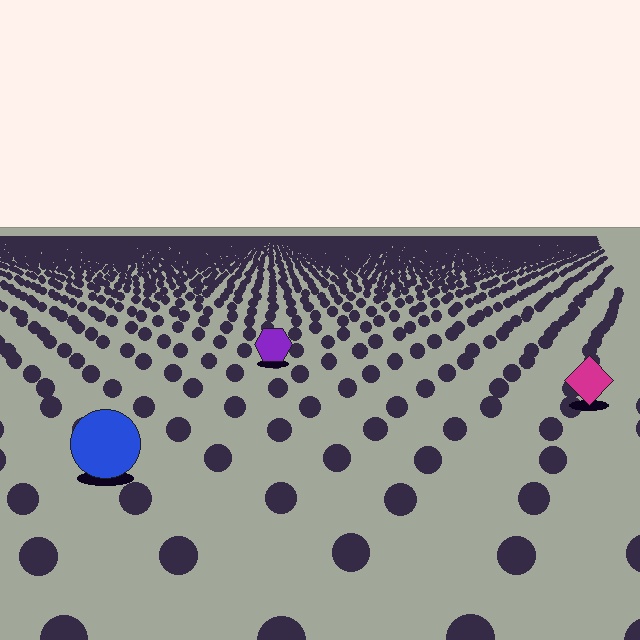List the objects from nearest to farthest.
From nearest to farthest: the blue circle, the magenta diamond, the purple hexagon.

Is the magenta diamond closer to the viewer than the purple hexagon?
Yes. The magenta diamond is closer — you can tell from the texture gradient: the ground texture is coarser near it.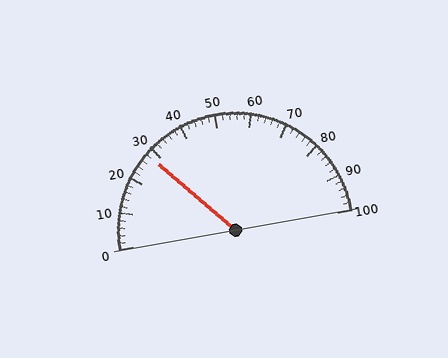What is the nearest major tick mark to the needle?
The nearest major tick mark is 30.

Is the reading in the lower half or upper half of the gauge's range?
The reading is in the lower half of the range (0 to 100).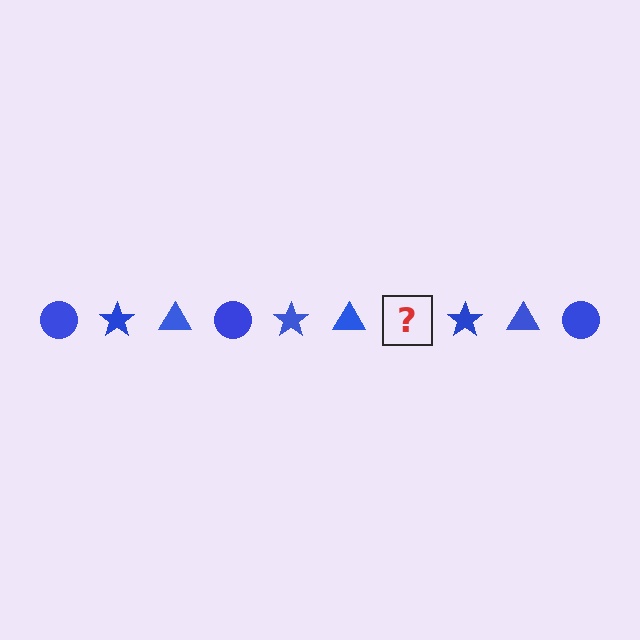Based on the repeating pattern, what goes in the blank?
The blank should be a blue circle.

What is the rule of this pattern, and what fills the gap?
The rule is that the pattern cycles through circle, star, triangle shapes in blue. The gap should be filled with a blue circle.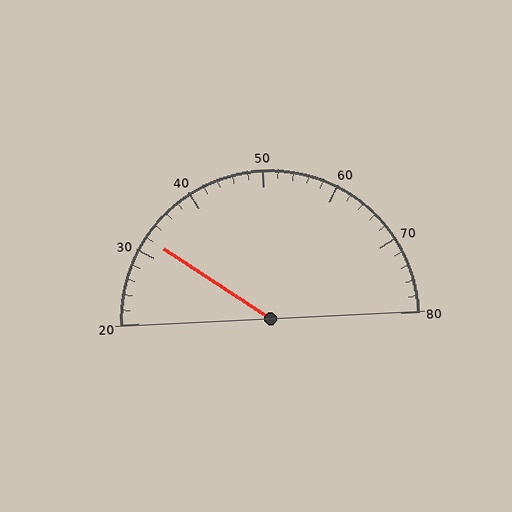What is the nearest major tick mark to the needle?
The nearest major tick mark is 30.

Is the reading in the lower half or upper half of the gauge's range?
The reading is in the lower half of the range (20 to 80).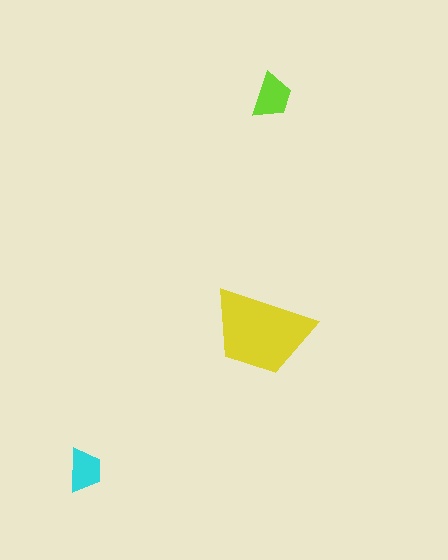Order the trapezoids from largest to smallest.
the yellow one, the lime one, the cyan one.